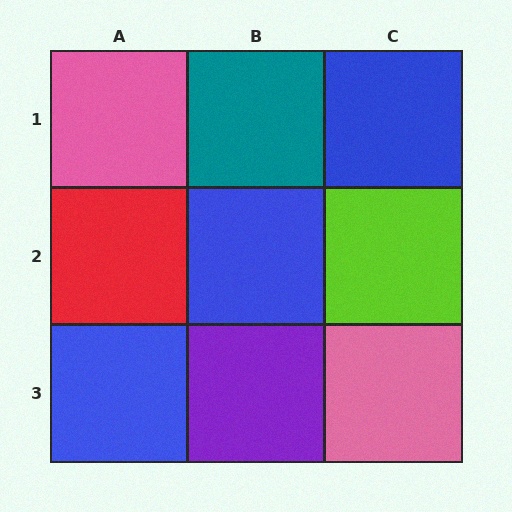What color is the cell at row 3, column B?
Purple.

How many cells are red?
1 cell is red.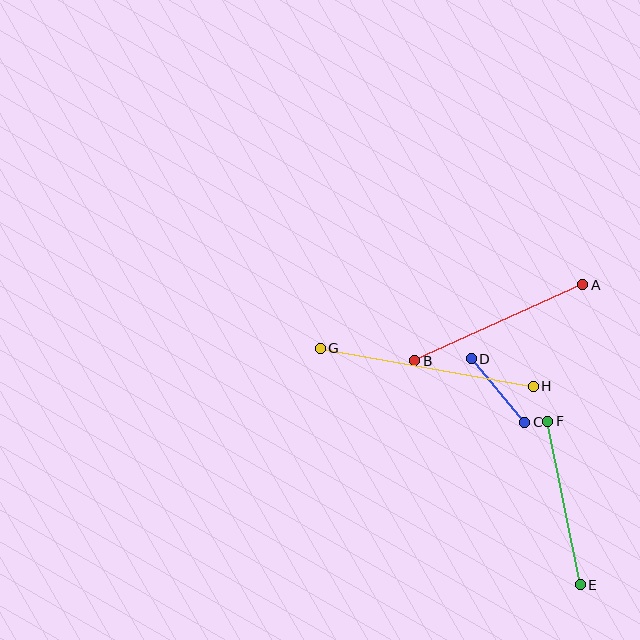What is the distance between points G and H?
The distance is approximately 216 pixels.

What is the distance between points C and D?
The distance is approximately 83 pixels.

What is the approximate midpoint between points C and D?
The midpoint is at approximately (498, 391) pixels.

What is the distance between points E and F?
The distance is approximately 167 pixels.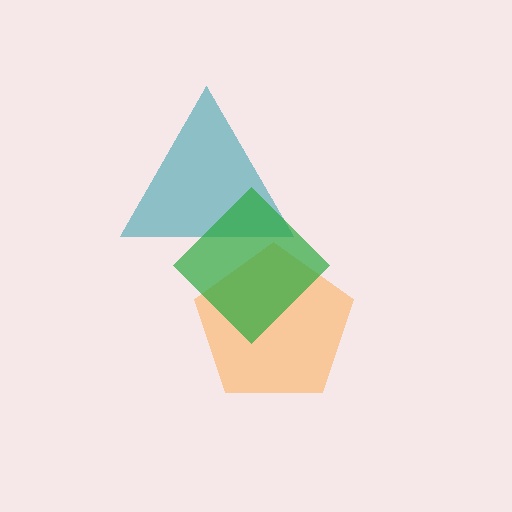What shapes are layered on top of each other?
The layered shapes are: an orange pentagon, a teal triangle, a green diamond.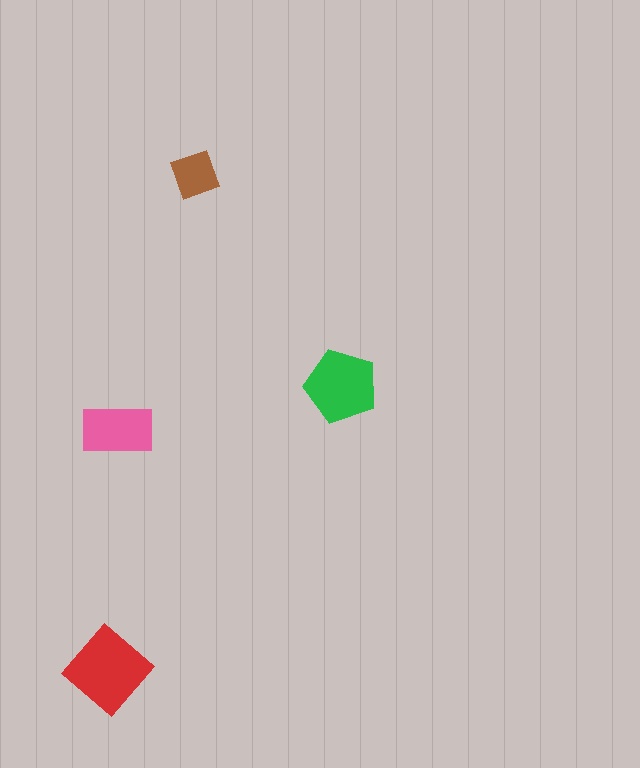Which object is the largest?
The red diamond.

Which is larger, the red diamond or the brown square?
The red diamond.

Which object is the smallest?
The brown square.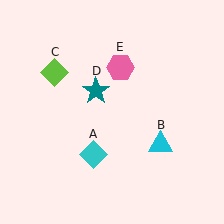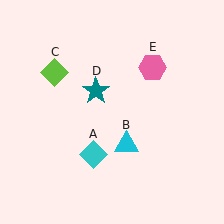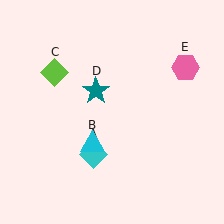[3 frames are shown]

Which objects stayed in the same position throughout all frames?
Cyan diamond (object A) and lime diamond (object C) and teal star (object D) remained stationary.